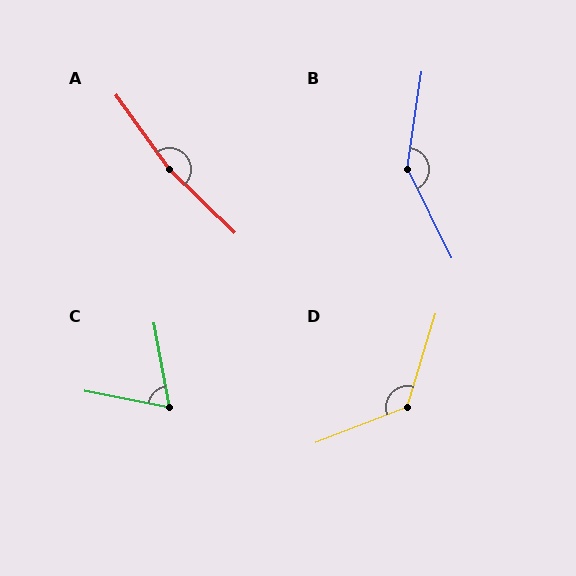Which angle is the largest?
A, at approximately 170 degrees.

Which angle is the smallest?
C, at approximately 69 degrees.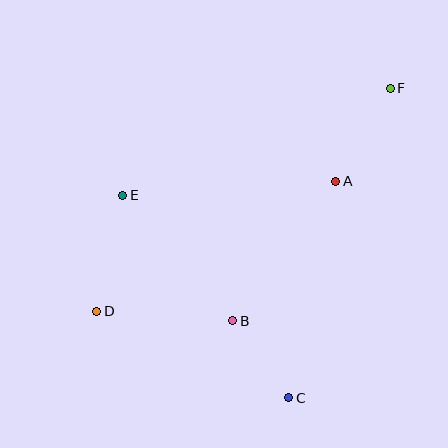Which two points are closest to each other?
Points B and C are closest to each other.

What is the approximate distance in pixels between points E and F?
The distance between E and F is approximately 288 pixels.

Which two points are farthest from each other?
Points D and F are farthest from each other.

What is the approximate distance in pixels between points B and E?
The distance between B and E is approximately 167 pixels.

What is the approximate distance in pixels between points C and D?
The distance between C and D is approximately 211 pixels.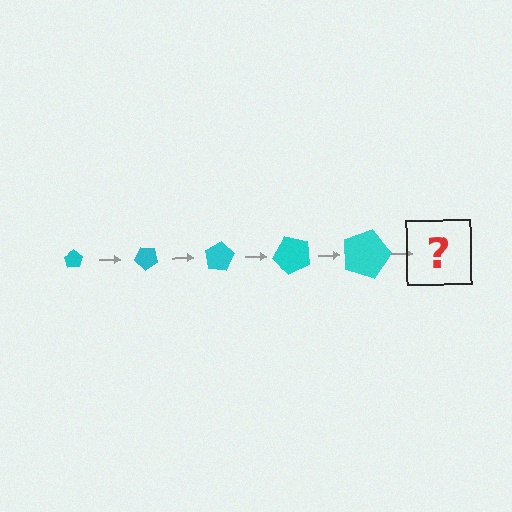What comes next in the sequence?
The next element should be a pentagon, larger than the previous one and rotated 200 degrees from the start.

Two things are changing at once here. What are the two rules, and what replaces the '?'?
The two rules are that the pentagon grows larger each step and it rotates 40 degrees each step. The '?' should be a pentagon, larger than the previous one and rotated 200 degrees from the start.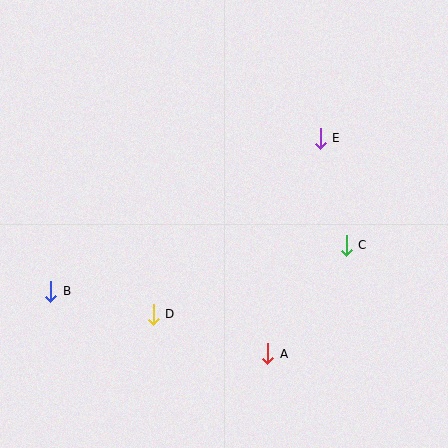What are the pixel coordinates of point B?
Point B is at (51, 291).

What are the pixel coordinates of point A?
Point A is at (268, 354).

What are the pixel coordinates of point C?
Point C is at (346, 245).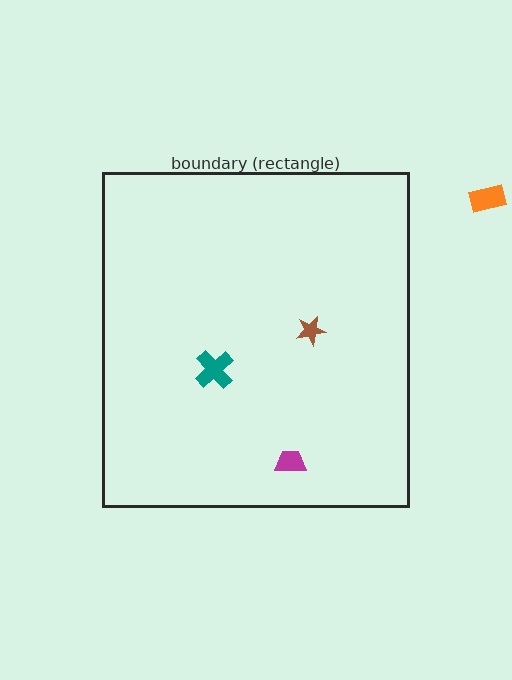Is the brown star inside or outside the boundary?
Inside.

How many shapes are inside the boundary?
3 inside, 1 outside.